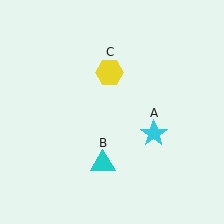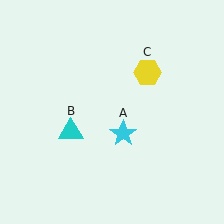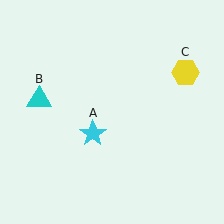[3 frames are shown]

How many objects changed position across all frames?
3 objects changed position: cyan star (object A), cyan triangle (object B), yellow hexagon (object C).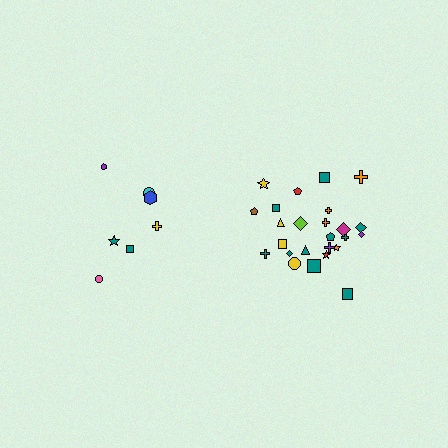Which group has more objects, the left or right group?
The right group.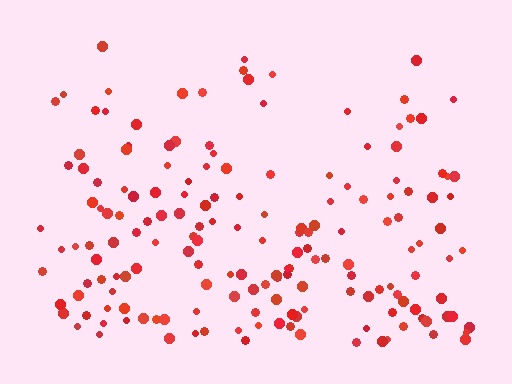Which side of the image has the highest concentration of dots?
The bottom.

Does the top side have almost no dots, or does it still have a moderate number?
Still a moderate number, just noticeably fewer than the bottom.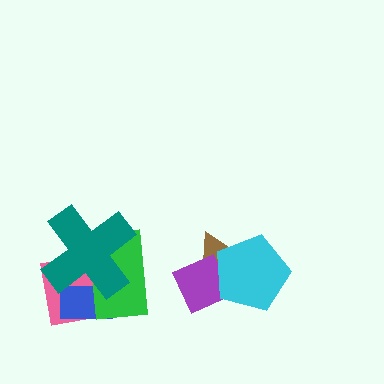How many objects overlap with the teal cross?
3 objects overlap with the teal cross.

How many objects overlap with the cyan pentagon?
2 objects overlap with the cyan pentagon.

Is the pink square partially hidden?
Yes, it is partially covered by another shape.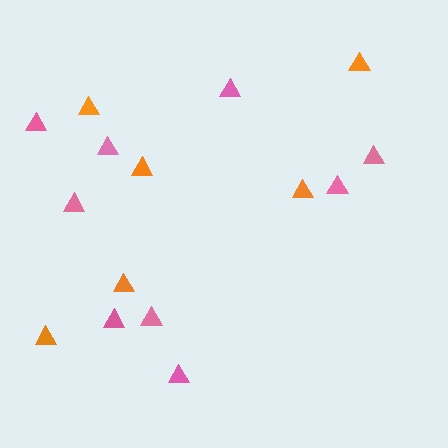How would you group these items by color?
There are 2 groups: one group of pink triangles (9) and one group of orange triangles (6).